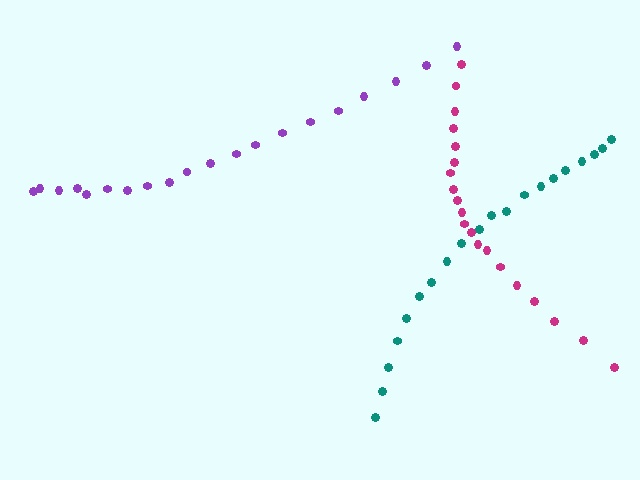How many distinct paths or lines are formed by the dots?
There are 3 distinct paths.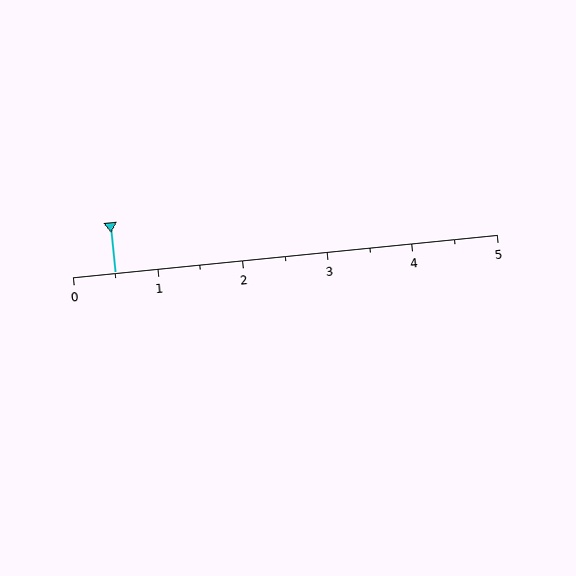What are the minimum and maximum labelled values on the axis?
The axis runs from 0 to 5.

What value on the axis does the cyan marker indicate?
The marker indicates approximately 0.5.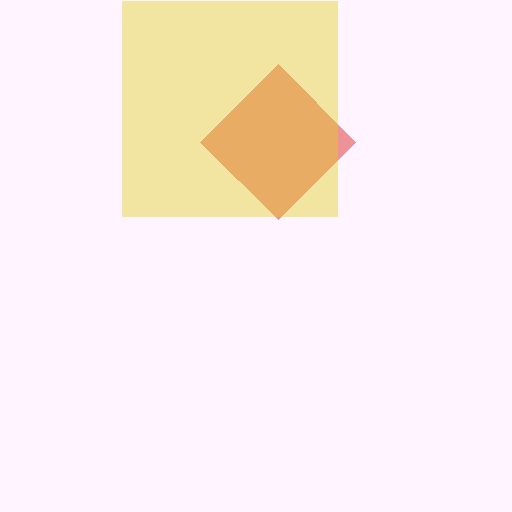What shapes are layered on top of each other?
The layered shapes are: a red diamond, a yellow square.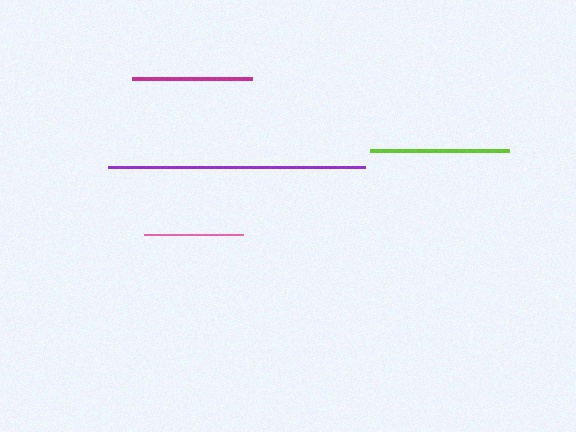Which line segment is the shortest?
The pink line is the shortest at approximately 99 pixels.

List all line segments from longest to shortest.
From longest to shortest: purple, lime, magenta, pink.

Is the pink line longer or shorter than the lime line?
The lime line is longer than the pink line.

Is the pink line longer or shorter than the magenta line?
The magenta line is longer than the pink line.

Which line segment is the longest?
The purple line is the longest at approximately 257 pixels.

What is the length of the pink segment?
The pink segment is approximately 99 pixels long.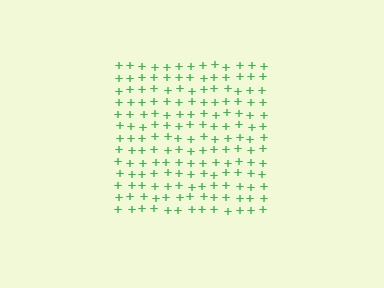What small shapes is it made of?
It is made of small plus signs.